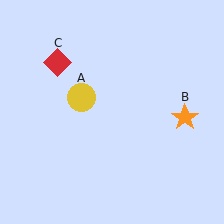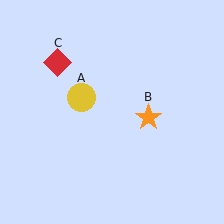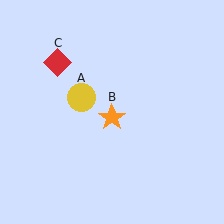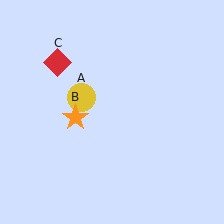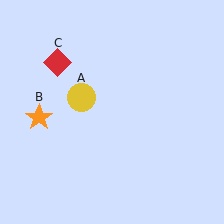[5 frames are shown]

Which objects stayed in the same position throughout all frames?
Yellow circle (object A) and red diamond (object C) remained stationary.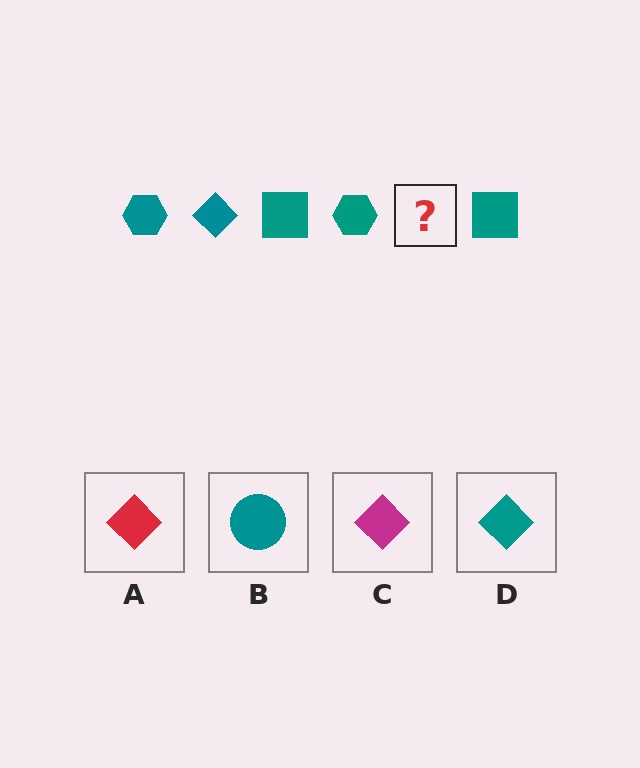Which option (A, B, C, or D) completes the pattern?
D.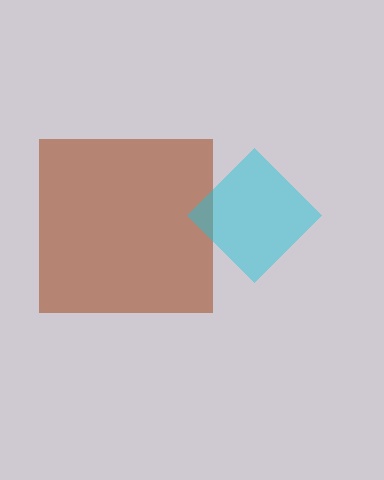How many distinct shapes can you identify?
There are 2 distinct shapes: a brown square, a cyan diamond.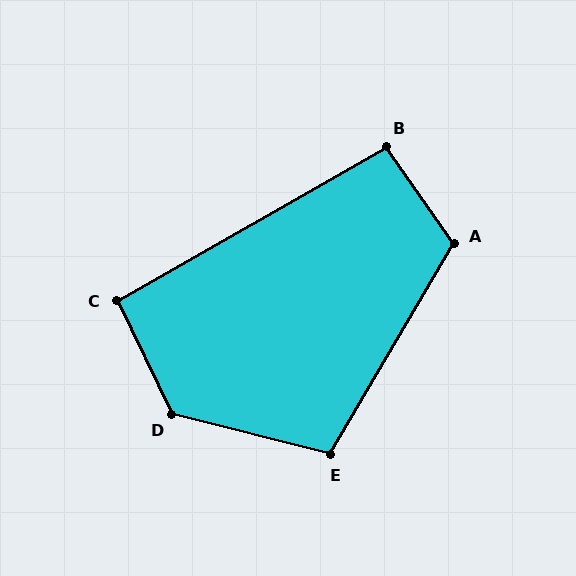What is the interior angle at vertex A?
Approximately 115 degrees (obtuse).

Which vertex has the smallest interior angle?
C, at approximately 94 degrees.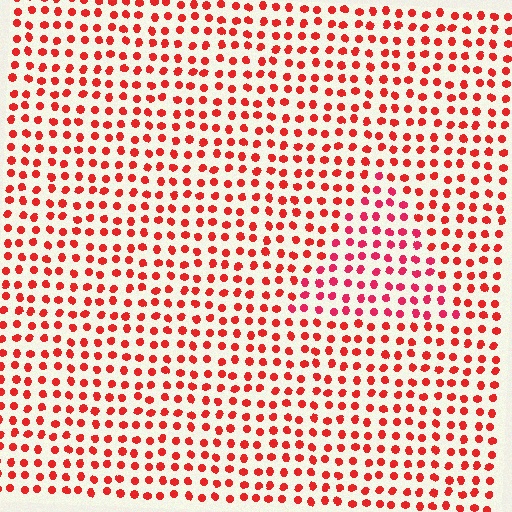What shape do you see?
I see a triangle.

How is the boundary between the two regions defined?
The boundary is defined purely by a slight shift in hue (about 19 degrees). Spacing, size, and orientation are identical on both sides.